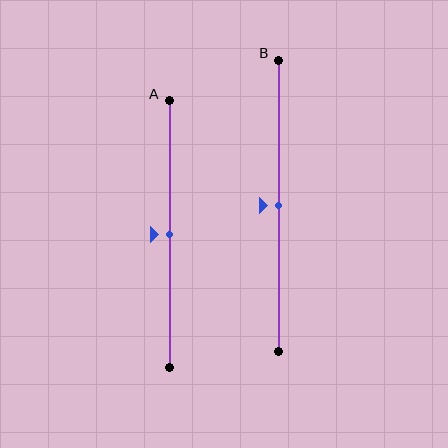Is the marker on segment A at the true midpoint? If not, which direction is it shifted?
Yes, the marker on segment A is at the true midpoint.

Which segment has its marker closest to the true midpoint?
Segment A has its marker closest to the true midpoint.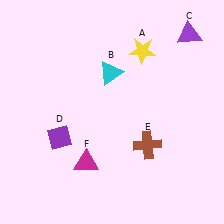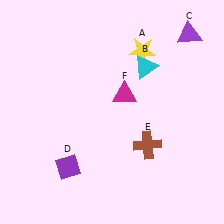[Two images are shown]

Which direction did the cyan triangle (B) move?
The cyan triangle (B) moved right.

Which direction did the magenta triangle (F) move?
The magenta triangle (F) moved up.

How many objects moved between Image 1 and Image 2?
3 objects moved between the two images.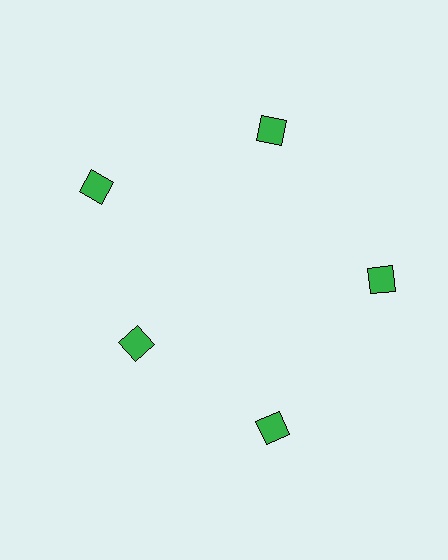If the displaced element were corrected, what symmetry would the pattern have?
It would have 5-fold rotational symmetry — the pattern would map onto itself every 72 degrees.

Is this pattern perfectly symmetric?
No. The 5 green diamonds are arranged in a ring, but one element near the 8 o'clock position is pulled inward toward the center, breaking the 5-fold rotational symmetry.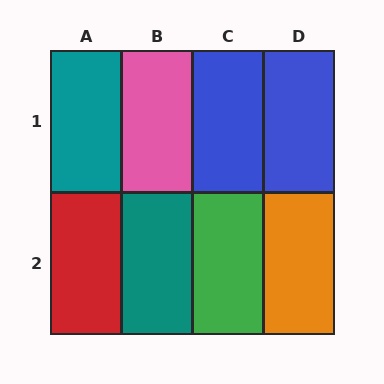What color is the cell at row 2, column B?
Teal.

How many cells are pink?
1 cell is pink.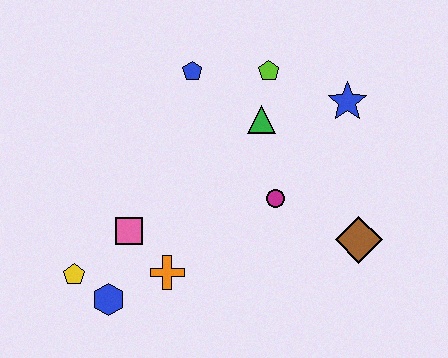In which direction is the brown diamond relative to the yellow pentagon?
The brown diamond is to the right of the yellow pentagon.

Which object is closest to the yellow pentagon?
The blue hexagon is closest to the yellow pentagon.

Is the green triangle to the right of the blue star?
No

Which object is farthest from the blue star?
The yellow pentagon is farthest from the blue star.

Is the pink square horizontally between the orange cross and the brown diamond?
No